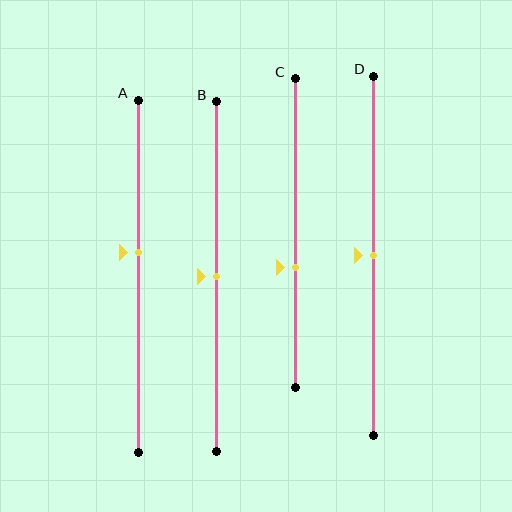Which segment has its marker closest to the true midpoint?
Segment B has its marker closest to the true midpoint.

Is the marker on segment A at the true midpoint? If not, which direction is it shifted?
No, the marker on segment A is shifted upward by about 7% of the segment length.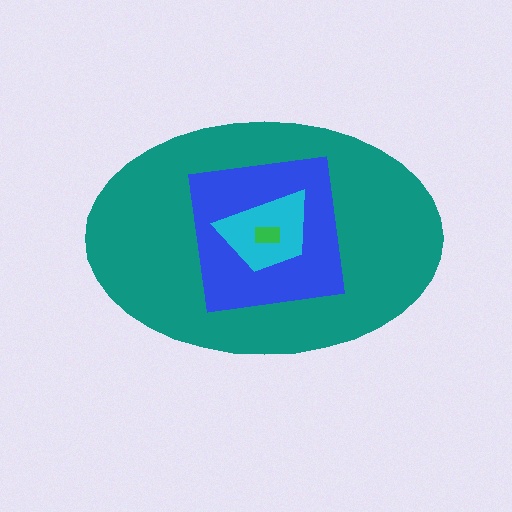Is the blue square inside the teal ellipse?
Yes.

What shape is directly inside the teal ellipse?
The blue square.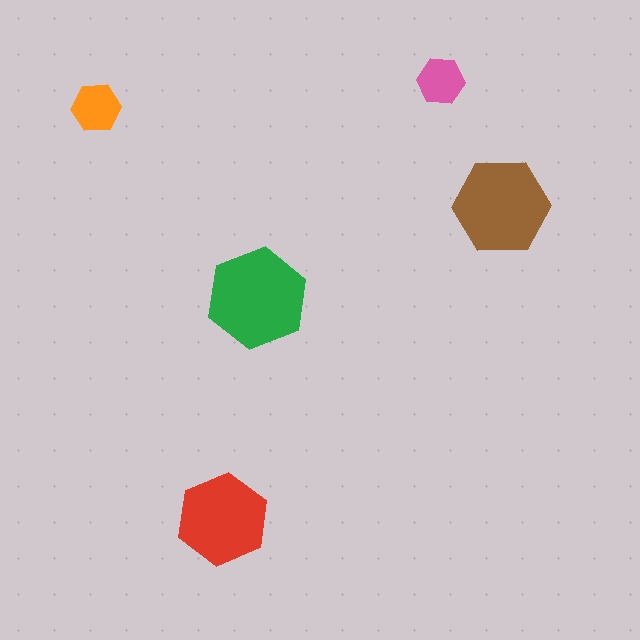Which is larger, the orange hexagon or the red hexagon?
The red one.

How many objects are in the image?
There are 5 objects in the image.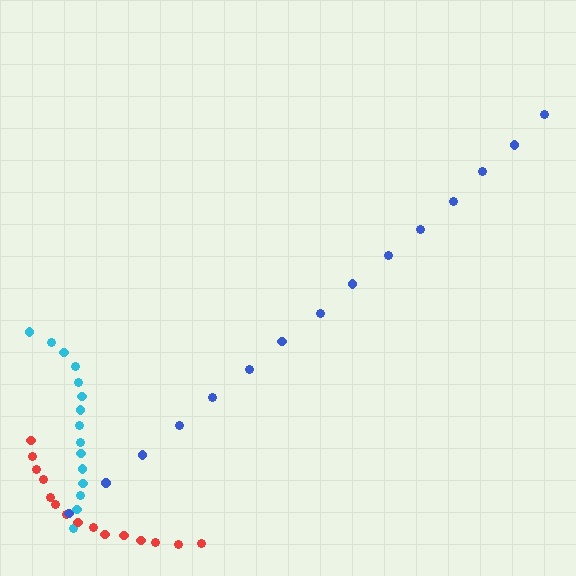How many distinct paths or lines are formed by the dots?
There are 3 distinct paths.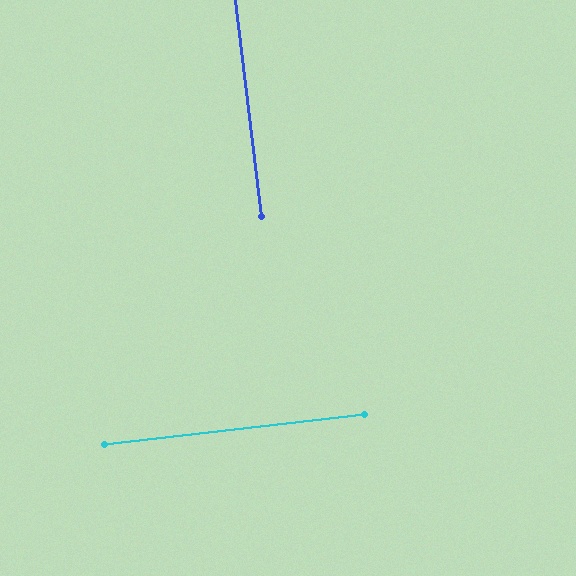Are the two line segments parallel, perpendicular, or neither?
Perpendicular — they meet at approximately 90°.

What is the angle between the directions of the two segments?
Approximately 90 degrees.